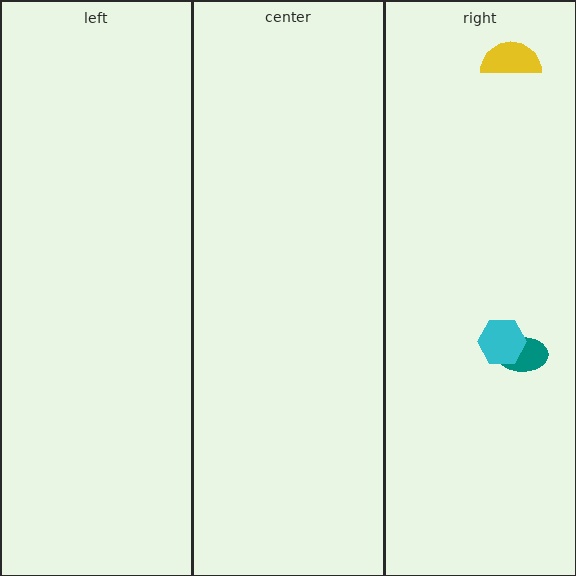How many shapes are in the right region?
3.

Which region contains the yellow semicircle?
The right region.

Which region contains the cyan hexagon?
The right region.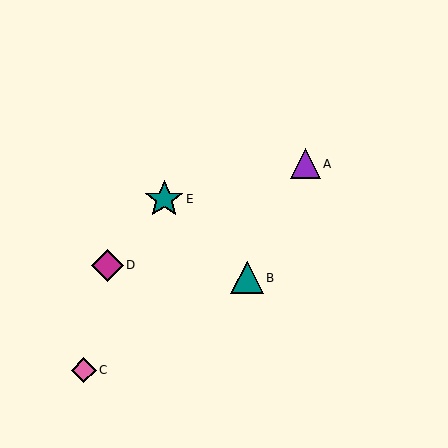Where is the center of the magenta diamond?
The center of the magenta diamond is at (107, 265).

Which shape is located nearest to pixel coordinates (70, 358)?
The pink diamond (labeled C) at (84, 370) is nearest to that location.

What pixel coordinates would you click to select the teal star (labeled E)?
Click at (164, 199) to select the teal star E.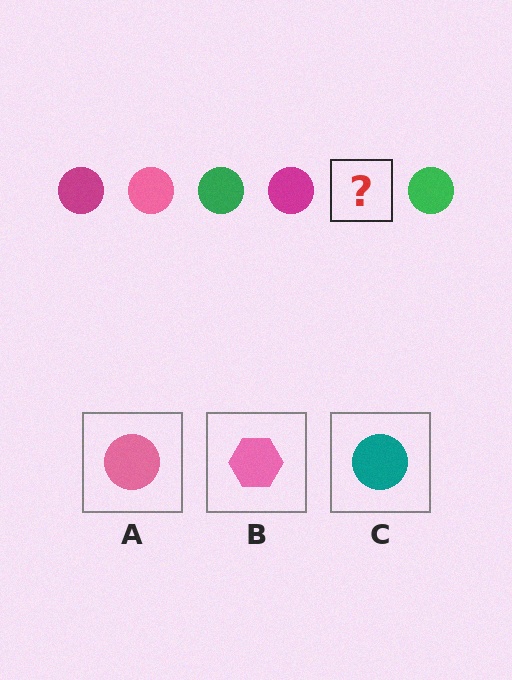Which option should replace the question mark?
Option A.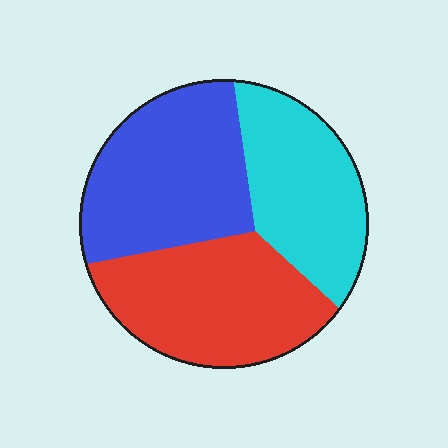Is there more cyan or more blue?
Blue.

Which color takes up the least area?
Cyan, at roughly 30%.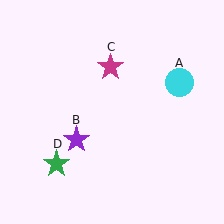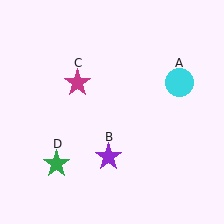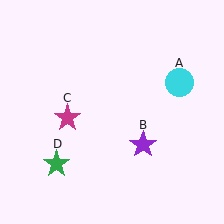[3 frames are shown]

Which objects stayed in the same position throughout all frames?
Cyan circle (object A) and green star (object D) remained stationary.